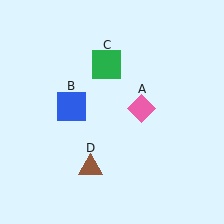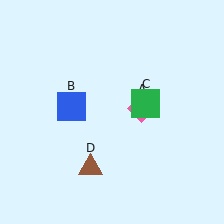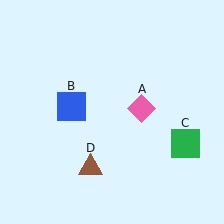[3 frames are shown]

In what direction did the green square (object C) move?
The green square (object C) moved down and to the right.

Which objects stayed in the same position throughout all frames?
Pink diamond (object A) and blue square (object B) and brown triangle (object D) remained stationary.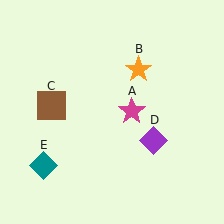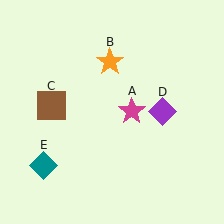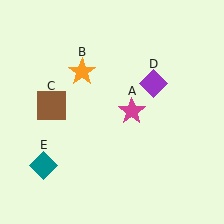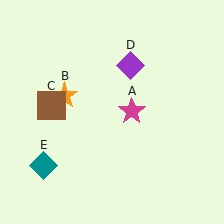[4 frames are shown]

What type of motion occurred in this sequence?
The orange star (object B), purple diamond (object D) rotated counterclockwise around the center of the scene.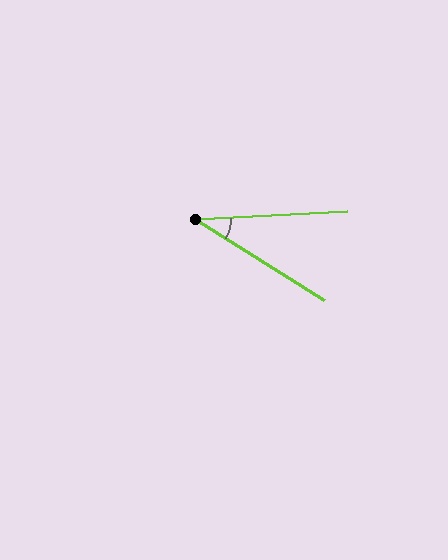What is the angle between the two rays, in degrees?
Approximately 35 degrees.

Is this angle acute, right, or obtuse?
It is acute.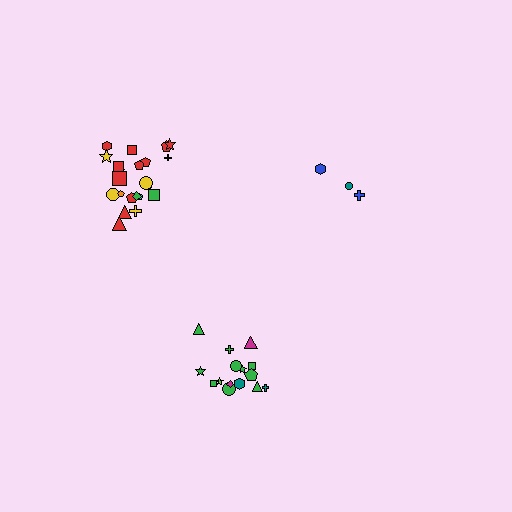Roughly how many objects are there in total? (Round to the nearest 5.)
Roughly 40 objects in total.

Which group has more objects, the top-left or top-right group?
The top-left group.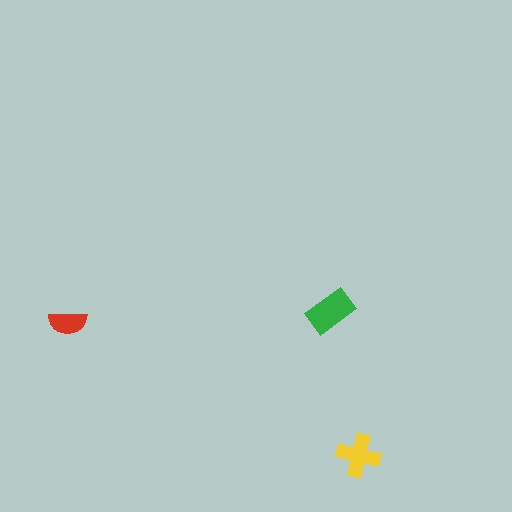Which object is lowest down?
The yellow cross is bottommost.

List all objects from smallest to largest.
The red semicircle, the yellow cross, the green rectangle.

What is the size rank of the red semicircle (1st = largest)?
3rd.